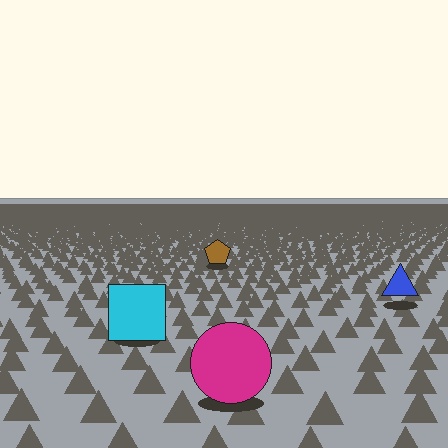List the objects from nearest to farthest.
From nearest to farthest: the magenta circle, the cyan square, the blue triangle, the brown pentagon.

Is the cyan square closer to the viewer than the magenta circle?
No. The magenta circle is closer — you can tell from the texture gradient: the ground texture is coarser near it.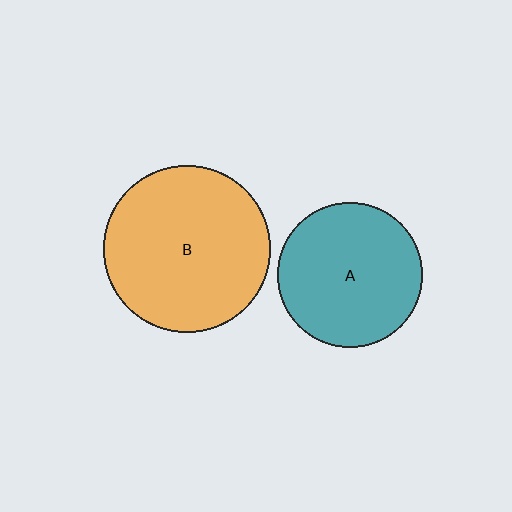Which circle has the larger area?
Circle B (orange).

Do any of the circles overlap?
No, none of the circles overlap.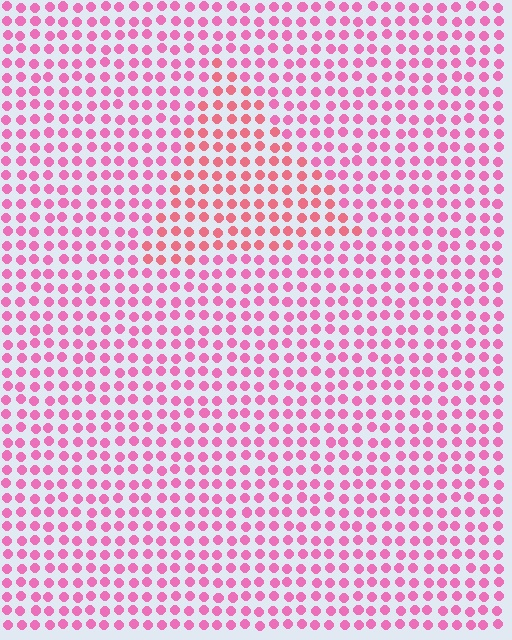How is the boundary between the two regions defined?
The boundary is defined purely by a slight shift in hue (about 25 degrees). Spacing, size, and orientation are identical on both sides.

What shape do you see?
I see a triangle.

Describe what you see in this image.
The image is filled with small pink elements in a uniform arrangement. A triangle-shaped region is visible where the elements are tinted to a slightly different hue, forming a subtle color boundary.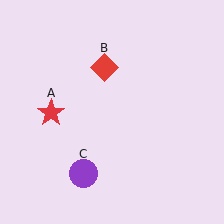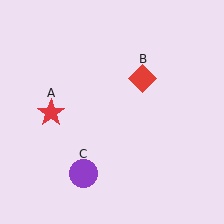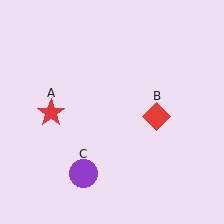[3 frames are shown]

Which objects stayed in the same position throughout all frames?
Red star (object A) and purple circle (object C) remained stationary.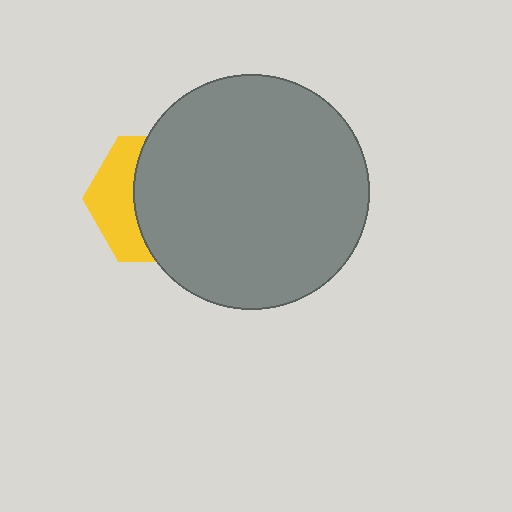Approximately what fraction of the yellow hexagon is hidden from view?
Roughly 64% of the yellow hexagon is hidden behind the gray circle.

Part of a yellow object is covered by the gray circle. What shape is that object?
It is a hexagon.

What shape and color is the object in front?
The object in front is a gray circle.